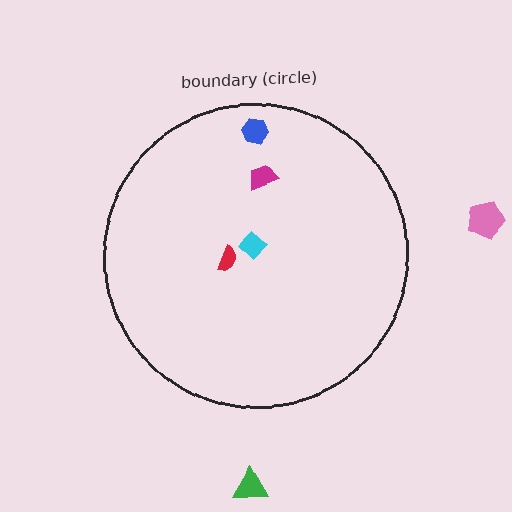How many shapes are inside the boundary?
4 inside, 2 outside.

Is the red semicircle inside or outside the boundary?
Inside.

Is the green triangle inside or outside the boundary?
Outside.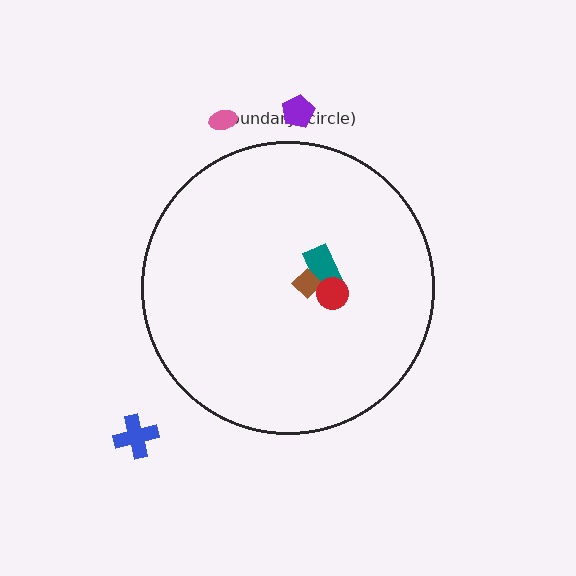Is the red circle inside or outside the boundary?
Inside.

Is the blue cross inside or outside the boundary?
Outside.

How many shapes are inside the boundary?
3 inside, 3 outside.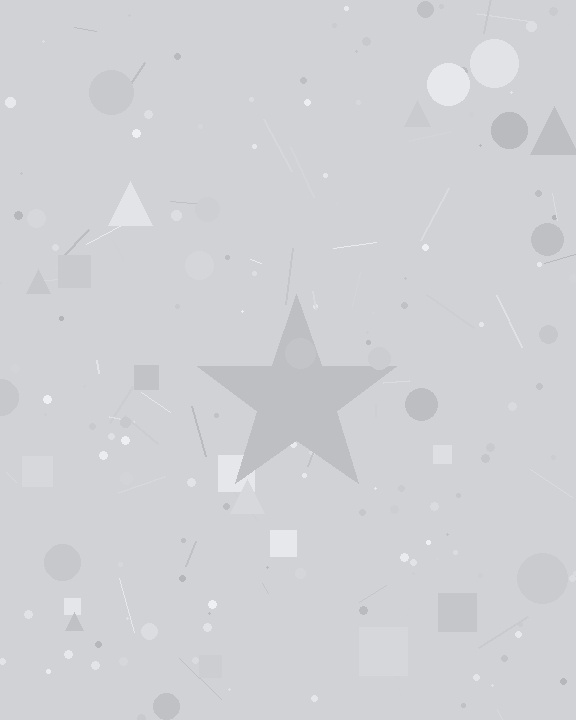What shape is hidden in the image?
A star is hidden in the image.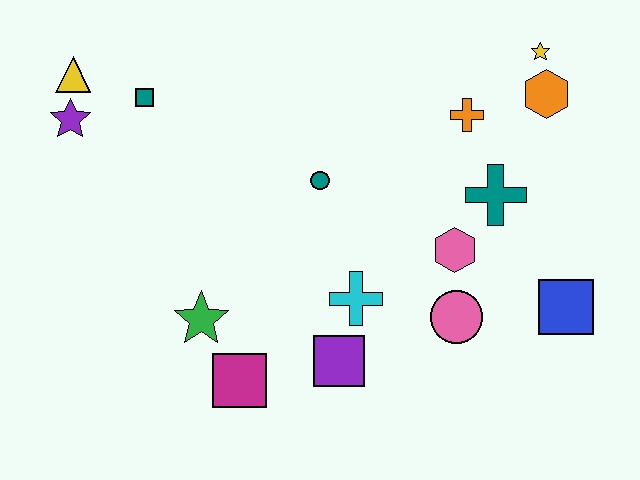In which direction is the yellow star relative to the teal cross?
The yellow star is above the teal cross.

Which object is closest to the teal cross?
The pink hexagon is closest to the teal cross.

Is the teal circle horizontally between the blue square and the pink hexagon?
No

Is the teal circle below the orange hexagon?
Yes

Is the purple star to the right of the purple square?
No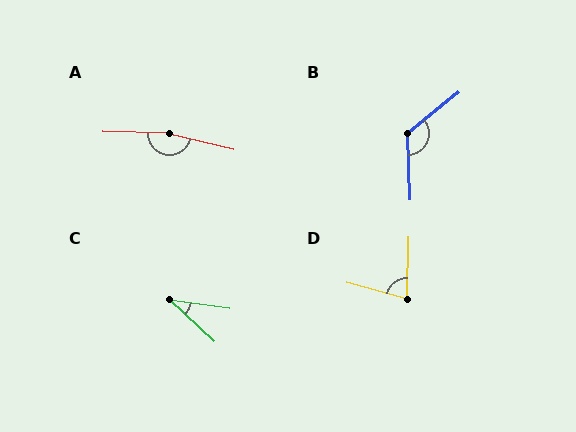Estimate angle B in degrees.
Approximately 127 degrees.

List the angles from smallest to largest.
C (35°), D (76°), B (127°), A (167°).